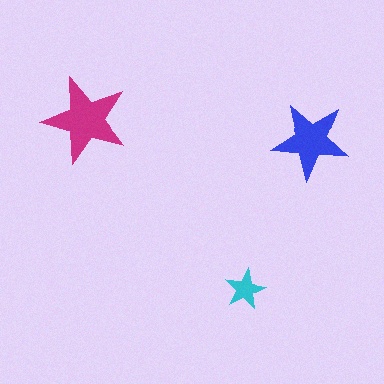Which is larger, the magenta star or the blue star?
The magenta one.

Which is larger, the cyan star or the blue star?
The blue one.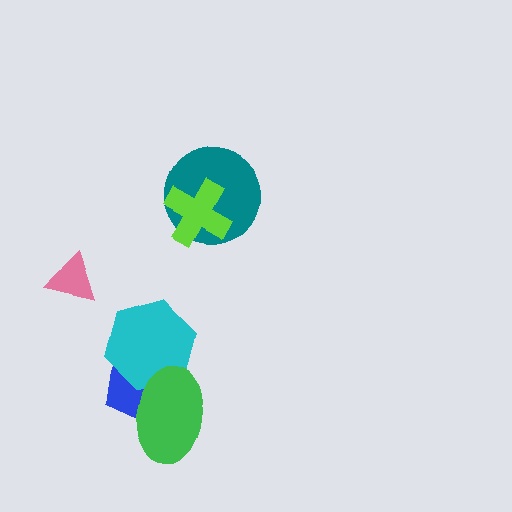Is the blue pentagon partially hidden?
Yes, it is partially covered by another shape.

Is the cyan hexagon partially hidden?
Yes, it is partially covered by another shape.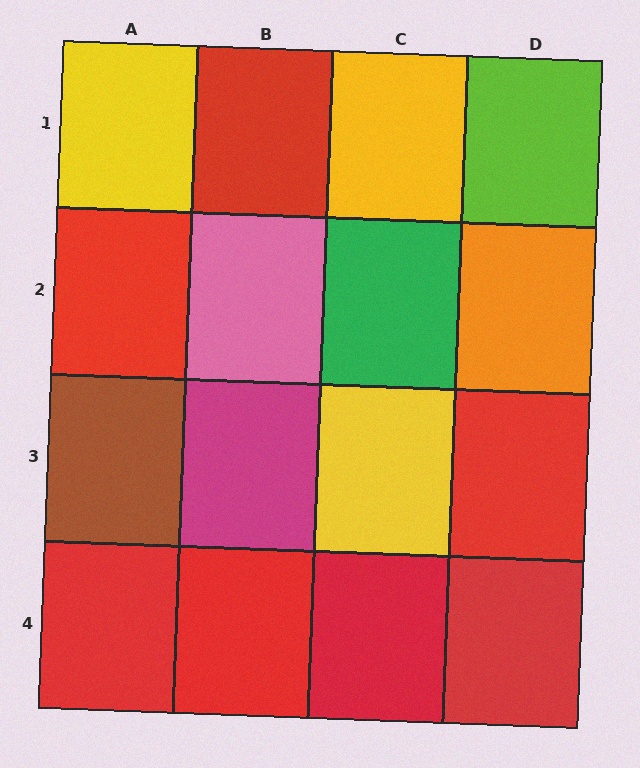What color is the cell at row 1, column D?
Lime.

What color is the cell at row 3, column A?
Brown.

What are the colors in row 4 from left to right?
Red, red, red, red.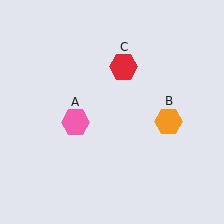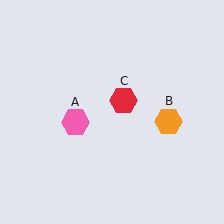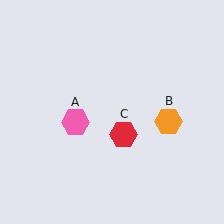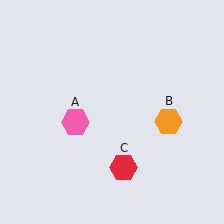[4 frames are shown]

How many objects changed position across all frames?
1 object changed position: red hexagon (object C).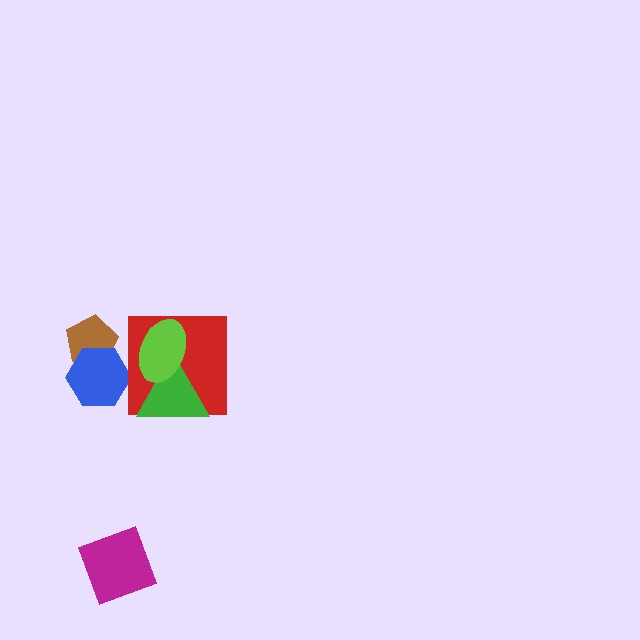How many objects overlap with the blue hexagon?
1 object overlaps with the blue hexagon.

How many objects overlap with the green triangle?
2 objects overlap with the green triangle.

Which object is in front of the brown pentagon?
The blue hexagon is in front of the brown pentagon.